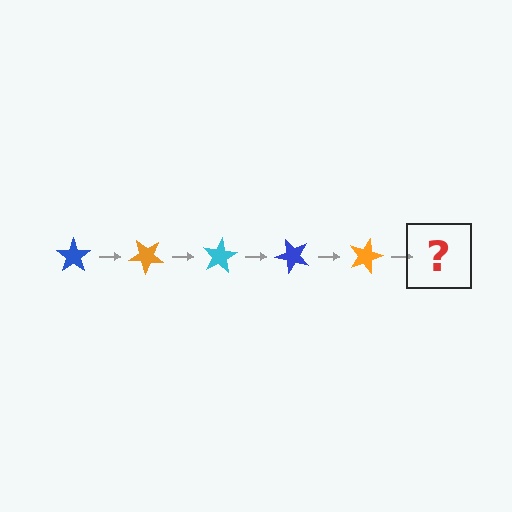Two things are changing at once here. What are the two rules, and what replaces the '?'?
The two rules are that it rotates 40 degrees each step and the color cycles through blue, orange, and cyan. The '?' should be a cyan star, rotated 200 degrees from the start.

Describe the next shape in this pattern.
It should be a cyan star, rotated 200 degrees from the start.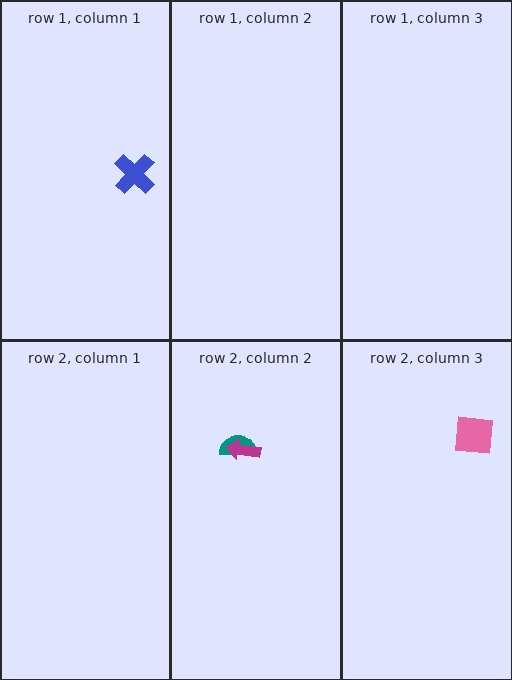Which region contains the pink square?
The row 2, column 3 region.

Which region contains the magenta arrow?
The row 2, column 2 region.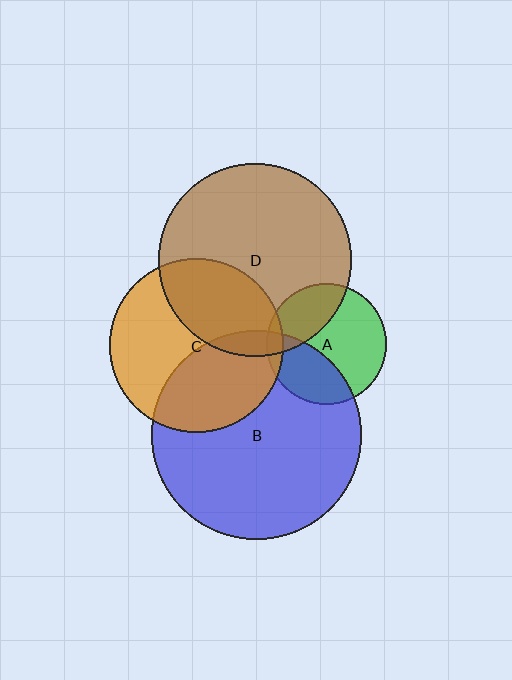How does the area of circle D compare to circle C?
Approximately 1.2 times.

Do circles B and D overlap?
Yes.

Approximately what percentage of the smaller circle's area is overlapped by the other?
Approximately 5%.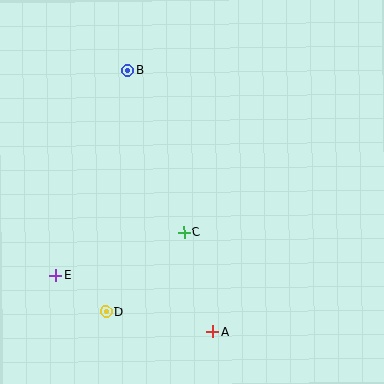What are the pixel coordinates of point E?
Point E is at (56, 275).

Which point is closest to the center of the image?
Point C at (184, 233) is closest to the center.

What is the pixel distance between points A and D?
The distance between A and D is 108 pixels.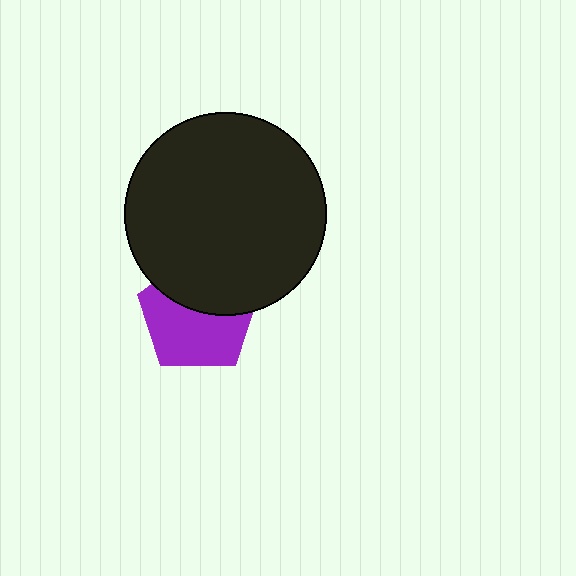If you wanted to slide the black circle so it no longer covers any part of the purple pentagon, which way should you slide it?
Slide it up — that is the most direct way to separate the two shapes.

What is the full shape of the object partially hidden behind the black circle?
The partially hidden object is a purple pentagon.